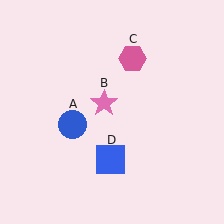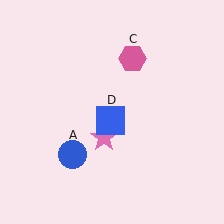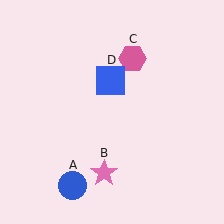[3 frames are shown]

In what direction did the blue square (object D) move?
The blue square (object D) moved up.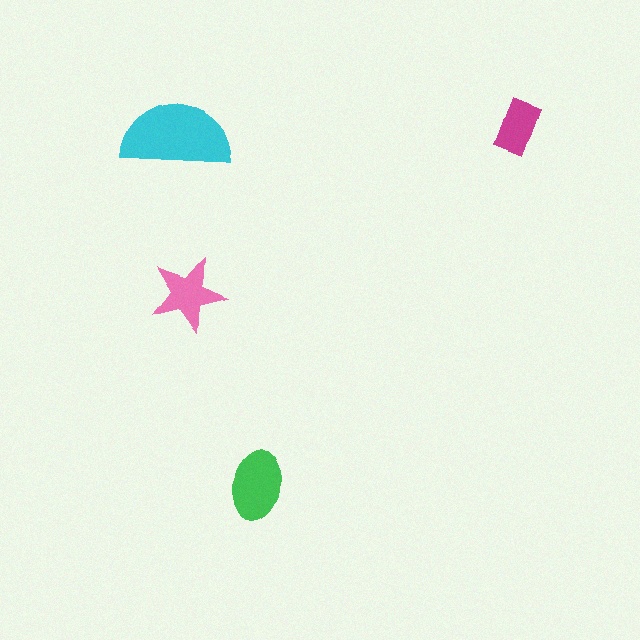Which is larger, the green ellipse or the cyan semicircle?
The cyan semicircle.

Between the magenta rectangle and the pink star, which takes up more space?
The pink star.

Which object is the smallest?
The magenta rectangle.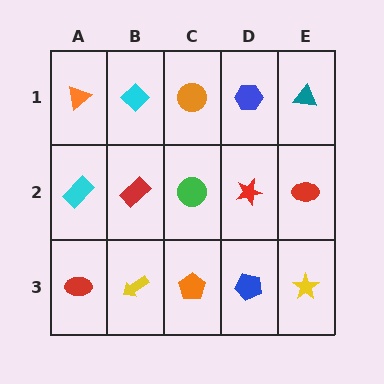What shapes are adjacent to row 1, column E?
A red ellipse (row 2, column E), a blue hexagon (row 1, column D).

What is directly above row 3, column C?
A green circle.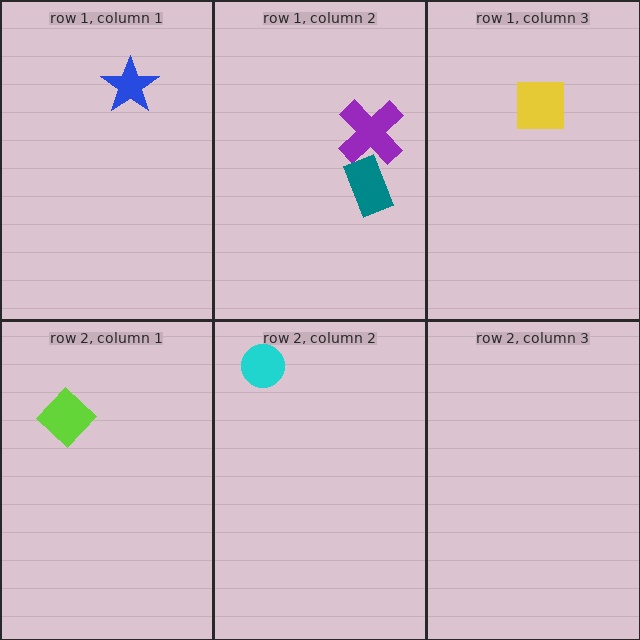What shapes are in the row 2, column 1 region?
The lime diamond.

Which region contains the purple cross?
The row 1, column 2 region.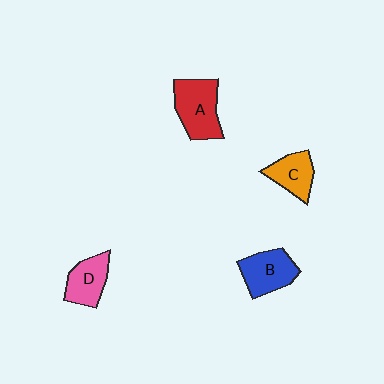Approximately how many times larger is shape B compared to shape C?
Approximately 1.2 times.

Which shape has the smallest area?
Shape C (orange).